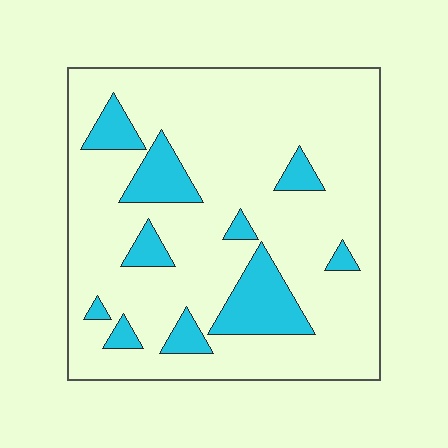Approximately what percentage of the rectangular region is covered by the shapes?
Approximately 15%.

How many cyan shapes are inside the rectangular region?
10.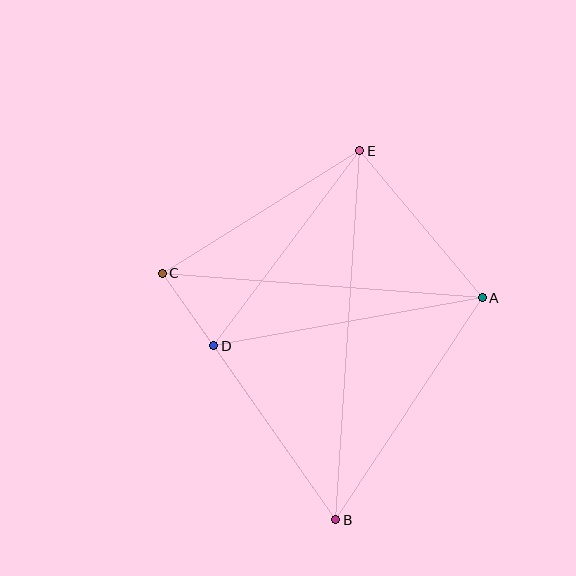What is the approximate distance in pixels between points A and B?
The distance between A and B is approximately 266 pixels.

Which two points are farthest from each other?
Points B and E are farthest from each other.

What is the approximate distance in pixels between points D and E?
The distance between D and E is approximately 244 pixels.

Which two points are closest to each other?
Points C and D are closest to each other.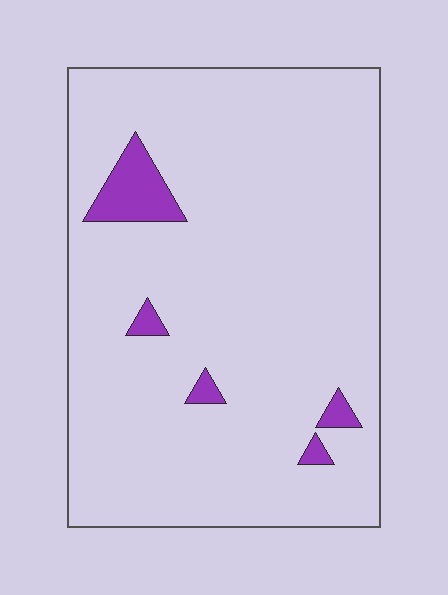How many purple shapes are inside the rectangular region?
5.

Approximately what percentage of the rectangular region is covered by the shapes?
Approximately 5%.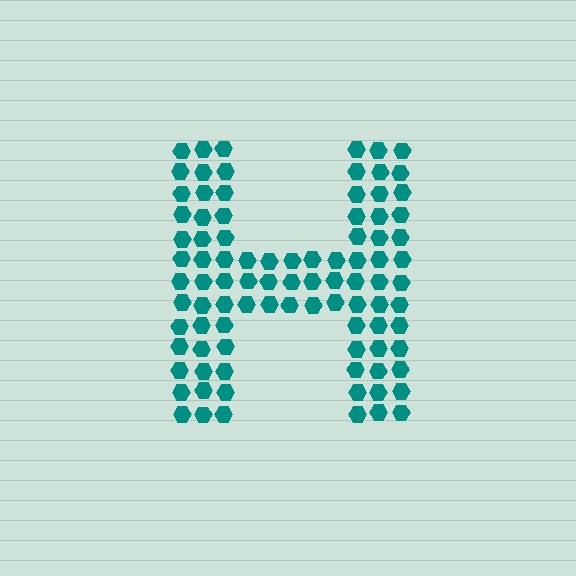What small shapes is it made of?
It is made of small hexagons.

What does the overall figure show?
The overall figure shows the letter H.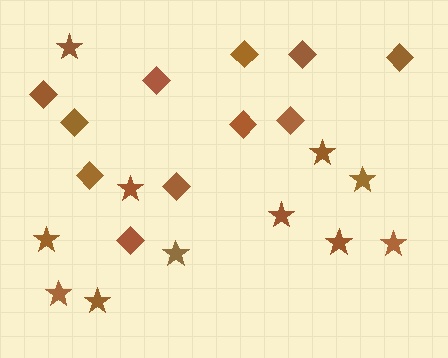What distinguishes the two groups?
There are 2 groups: one group of stars (11) and one group of diamonds (11).